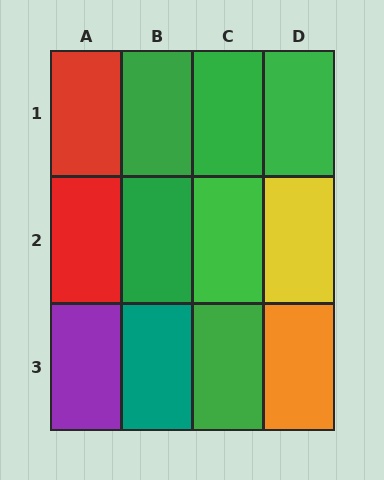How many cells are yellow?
1 cell is yellow.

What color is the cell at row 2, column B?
Green.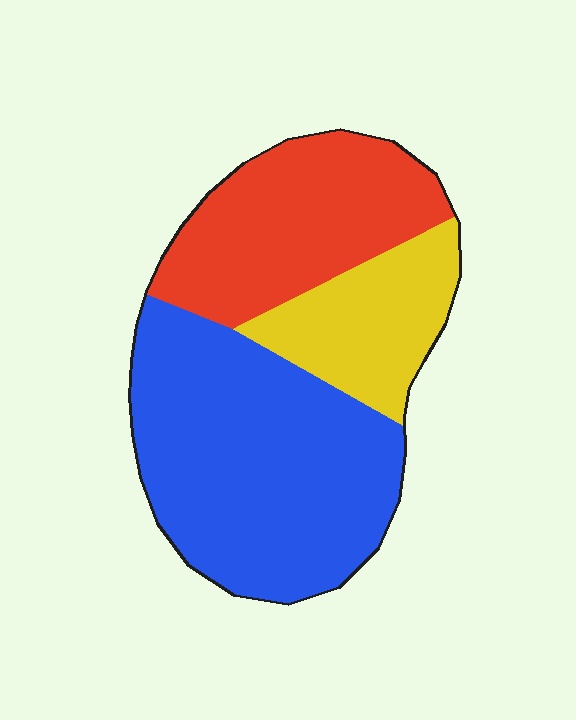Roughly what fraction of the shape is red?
Red takes up about one third (1/3) of the shape.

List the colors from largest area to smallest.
From largest to smallest: blue, red, yellow.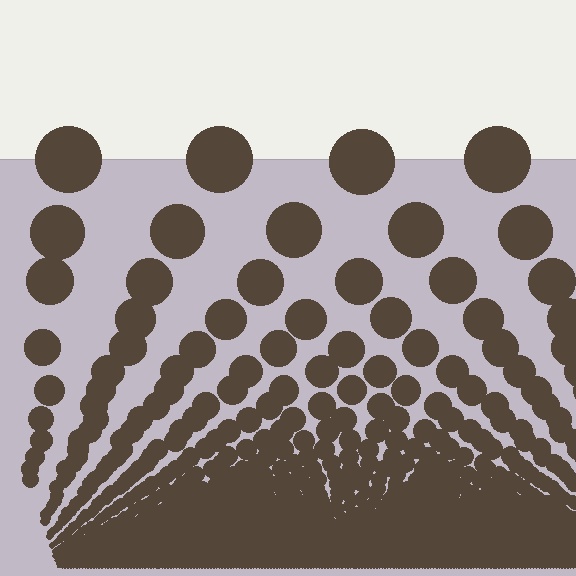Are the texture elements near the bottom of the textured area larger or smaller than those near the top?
Smaller. The gradient is inverted — elements near the bottom are smaller and denser.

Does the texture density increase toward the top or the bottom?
Density increases toward the bottom.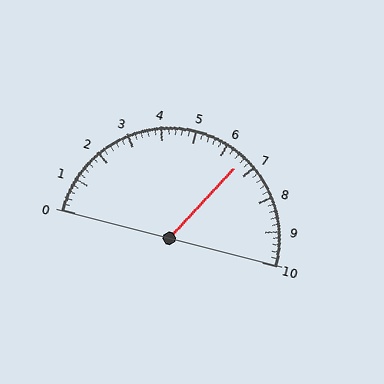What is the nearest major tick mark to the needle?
The nearest major tick mark is 7.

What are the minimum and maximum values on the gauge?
The gauge ranges from 0 to 10.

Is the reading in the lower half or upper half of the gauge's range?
The reading is in the upper half of the range (0 to 10).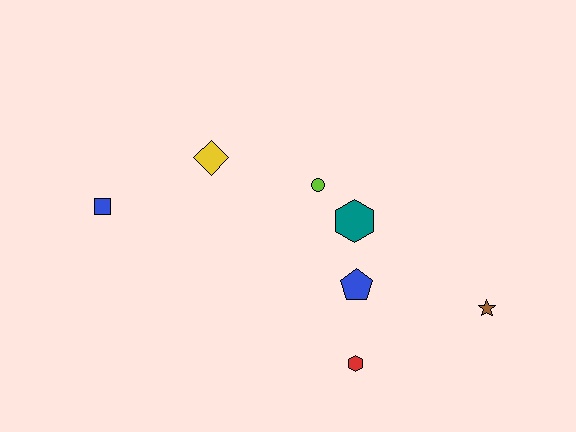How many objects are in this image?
There are 7 objects.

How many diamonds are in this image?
There is 1 diamond.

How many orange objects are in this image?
There are no orange objects.